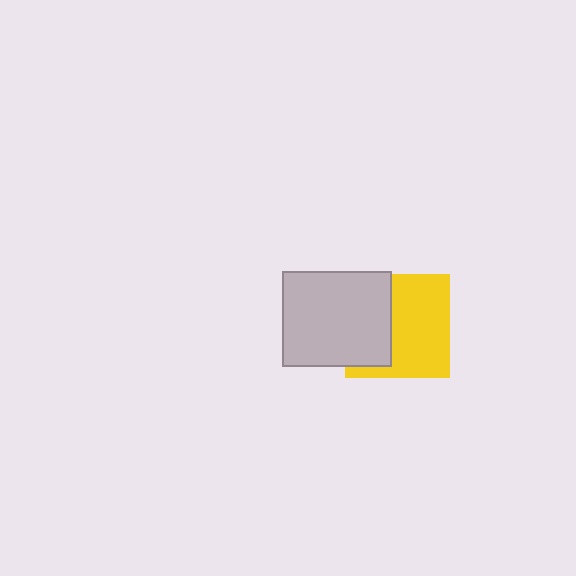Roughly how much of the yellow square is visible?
About half of it is visible (roughly 60%).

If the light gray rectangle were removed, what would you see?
You would see the complete yellow square.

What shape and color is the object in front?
The object in front is a light gray rectangle.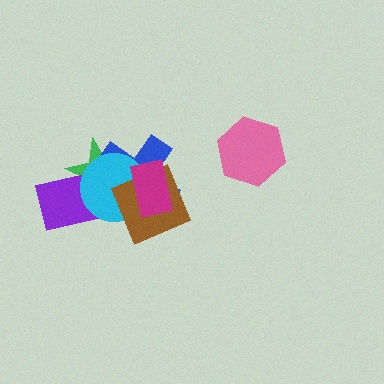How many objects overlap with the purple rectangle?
3 objects overlap with the purple rectangle.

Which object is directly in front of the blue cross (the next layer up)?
The cyan circle is directly in front of the blue cross.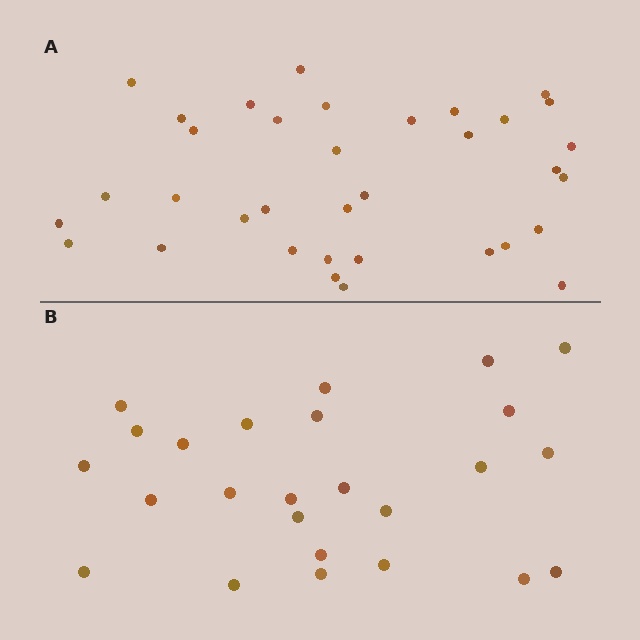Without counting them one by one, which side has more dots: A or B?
Region A (the top region) has more dots.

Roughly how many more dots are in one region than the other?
Region A has roughly 10 or so more dots than region B.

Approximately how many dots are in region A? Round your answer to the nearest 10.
About 40 dots. (The exact count is 35, which rounds to 40.)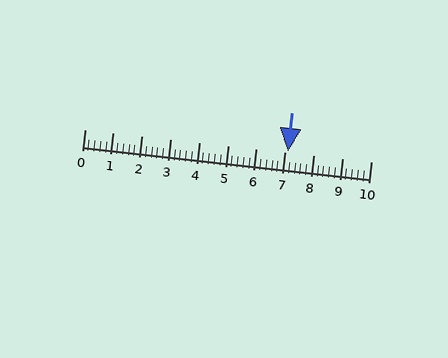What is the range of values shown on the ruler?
The ruler shows values from 0 to 10.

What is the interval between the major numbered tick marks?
The major tick marks are spaced 1 units apart.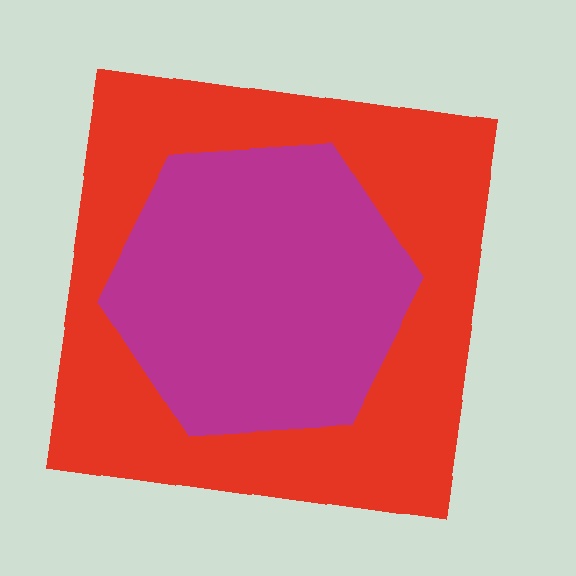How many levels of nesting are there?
2.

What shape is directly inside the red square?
The magenta hexagon.